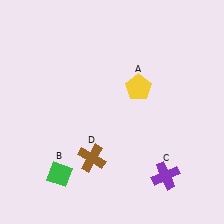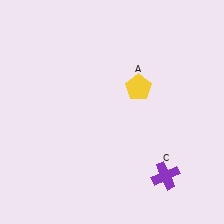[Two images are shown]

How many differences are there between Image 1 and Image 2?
There are 2 differences between the two images.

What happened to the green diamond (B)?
The green diamond (B) was removed in Image 2. It was in the bottom-left area of Image 1.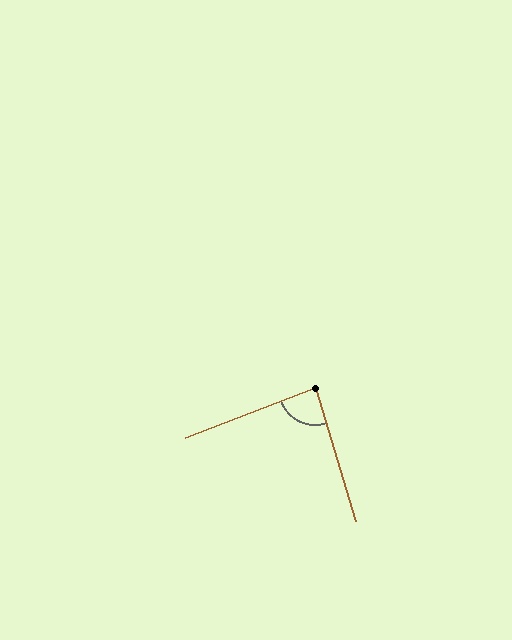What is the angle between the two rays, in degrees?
Approximately 86 degrees.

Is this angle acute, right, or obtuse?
It is approximately a right angle.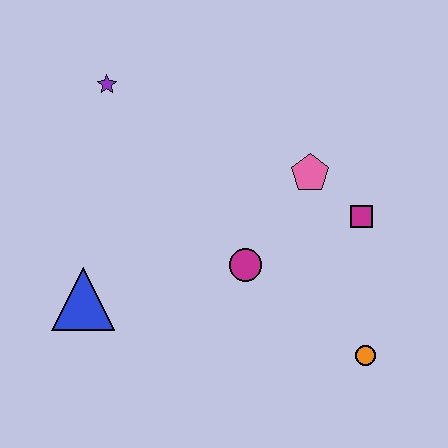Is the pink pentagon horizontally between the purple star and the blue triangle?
No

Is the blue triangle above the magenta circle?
No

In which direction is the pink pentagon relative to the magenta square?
The pink pentagon is to the left of the magenta square.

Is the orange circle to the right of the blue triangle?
Yes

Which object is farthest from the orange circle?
The purple star is farthest from the orange circle.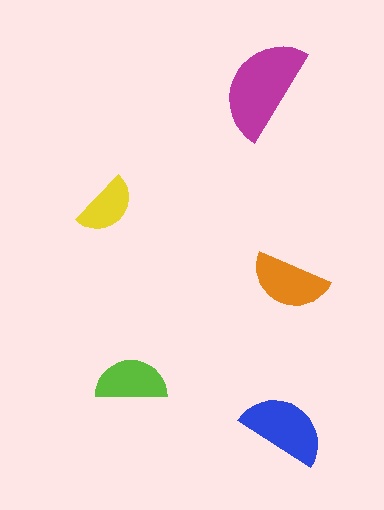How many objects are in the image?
There are 5 objects in the image.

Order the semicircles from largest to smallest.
the magenta one, the blue one, the orange one, the lime one, the yellow one.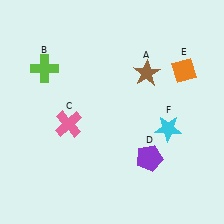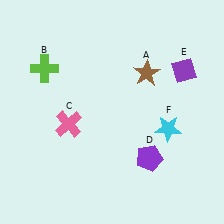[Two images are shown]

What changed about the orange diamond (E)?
In Image 1, E is orange. In Image 2, it changed to purple.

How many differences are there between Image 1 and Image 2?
There is 1 difference between the two images.